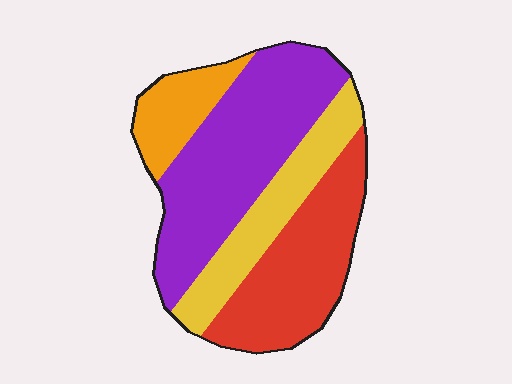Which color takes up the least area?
Orange, at roughly 10%.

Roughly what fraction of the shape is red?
Red covers roughly 30% of the shape.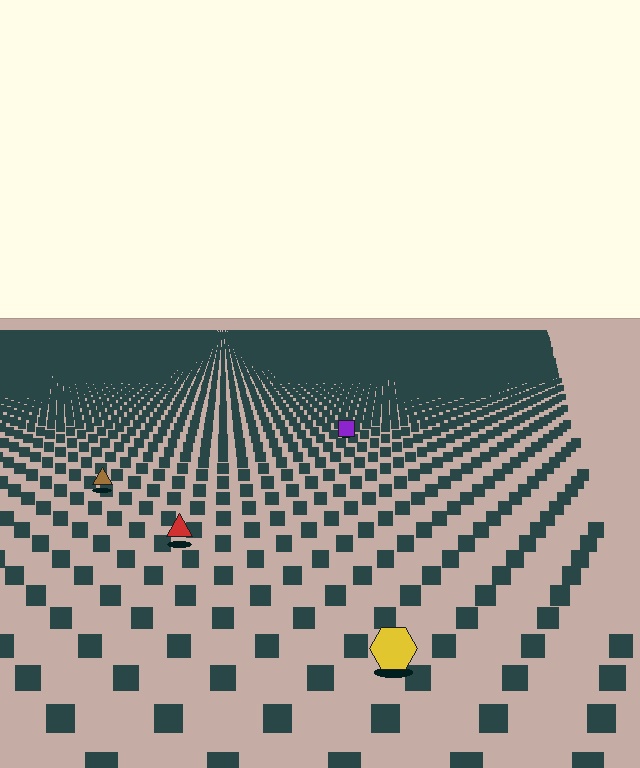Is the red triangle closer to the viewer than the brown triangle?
Yes. The red triangle is closer — you can tell from the texture gradient: the ground texture is coarser near it.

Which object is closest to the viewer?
The yellow hexagon is closest. The texture marks near it are larger and more spread out.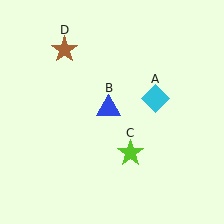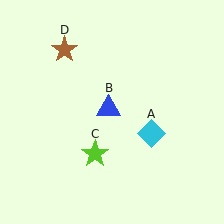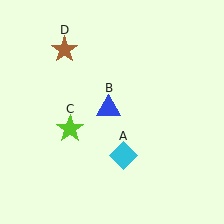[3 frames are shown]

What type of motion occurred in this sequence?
The cyan diamond (object A), lime star (object C) rotated clockwise around the center of the scene.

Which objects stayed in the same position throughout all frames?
Blue triangle (object B) and brown star (object D) remained stationary.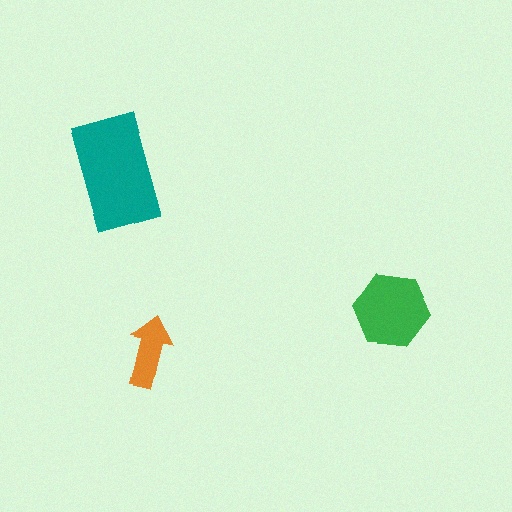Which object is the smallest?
The orange arrow.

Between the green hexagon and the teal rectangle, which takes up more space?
The teal rectangle.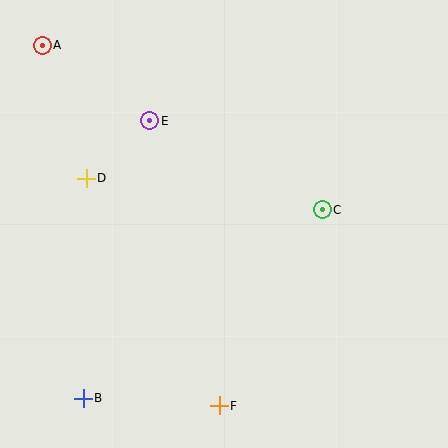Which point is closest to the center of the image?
Point C at (322, 210) is closest to the center.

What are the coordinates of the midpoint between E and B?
The midpoint between E and B is at (116, 260).